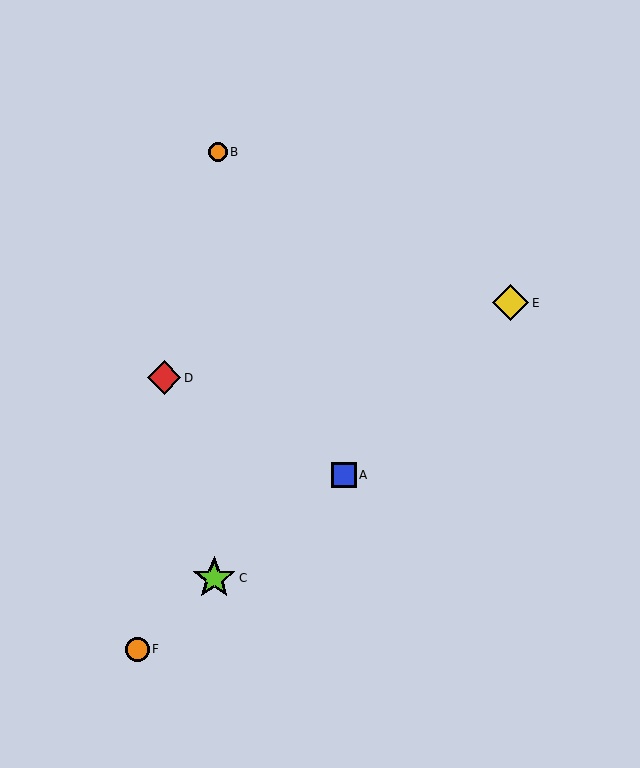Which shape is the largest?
The lime star (labeled C) is the largest.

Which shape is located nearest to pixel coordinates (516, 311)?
The yellow diamond (labeled E) at (511, 303) is nearest to that location.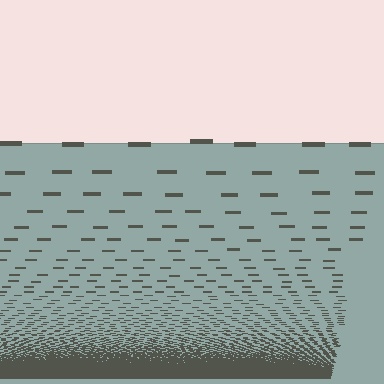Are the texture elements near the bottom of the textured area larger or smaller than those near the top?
Smaller. The gradient is inverted — elements near the bottom are smaller and denser.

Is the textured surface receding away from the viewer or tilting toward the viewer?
The surface appears to tilt toward the viewer. Texture elements get larger and sparser toward the top.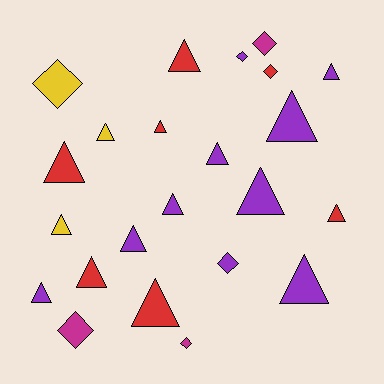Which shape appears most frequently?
Triangle, with 16 objects.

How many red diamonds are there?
There is 1 red diamond.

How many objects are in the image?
There are 23 objects.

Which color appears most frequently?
Purple, with 10 objects.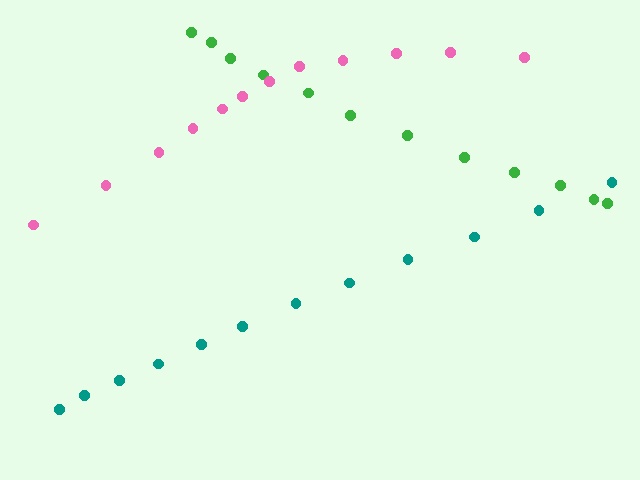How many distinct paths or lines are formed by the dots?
There are 3 distinct paths.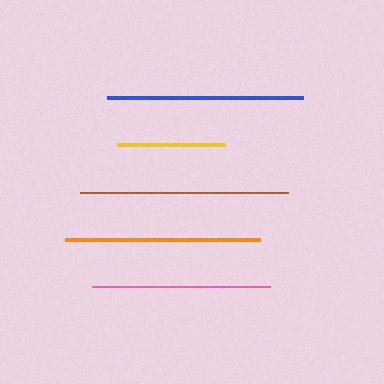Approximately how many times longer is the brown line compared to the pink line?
The brown line is approximately 1.2 times the length of the pink line.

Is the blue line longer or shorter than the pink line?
The blue line is longer than the pink line.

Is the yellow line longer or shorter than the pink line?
The pink line is longer than the yellow line.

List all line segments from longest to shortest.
From longest to shortest: brown, blue, orange, pink, yellow.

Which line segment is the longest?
The brown line is the longest at approximately 207 pixels.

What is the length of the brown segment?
The brown segment is approximately 207 pixels long.